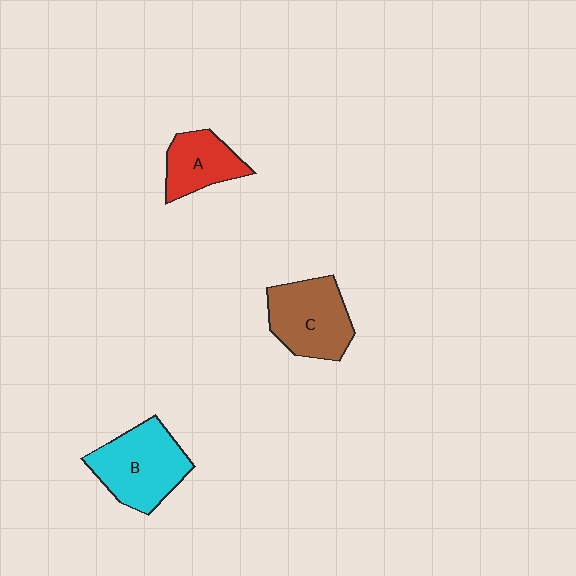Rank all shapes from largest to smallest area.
From largest to smallest: B (cyan), C (brown), A (red).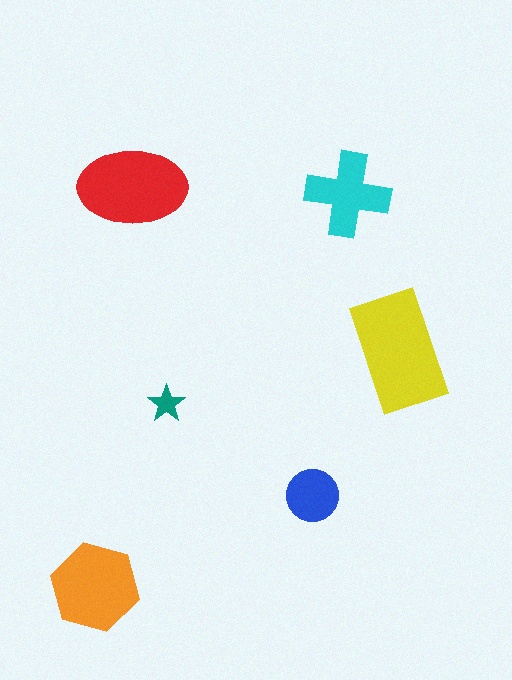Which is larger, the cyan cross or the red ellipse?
The red ellipse.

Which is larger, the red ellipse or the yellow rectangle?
The yellow rectangle.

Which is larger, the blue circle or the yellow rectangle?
The yellow rectangle.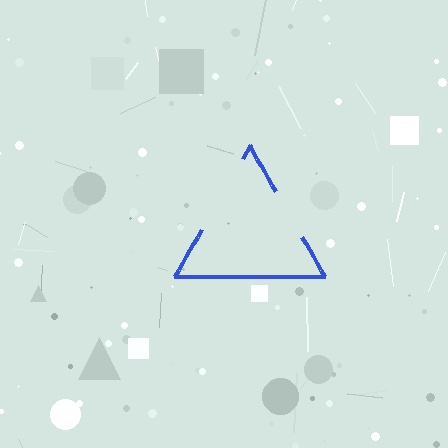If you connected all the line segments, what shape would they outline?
They would outline a triangle.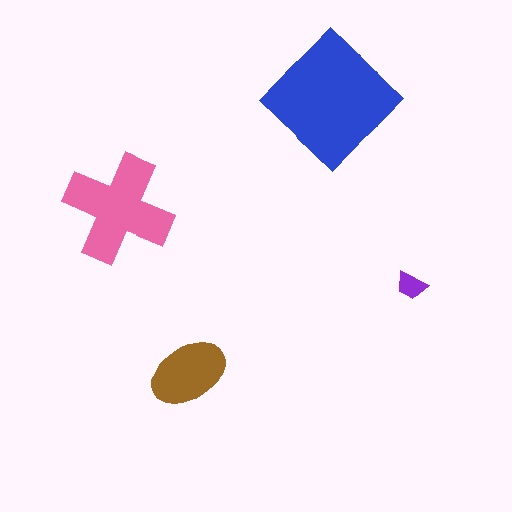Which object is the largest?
The blue diamond.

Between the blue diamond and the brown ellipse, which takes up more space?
The blue diamond.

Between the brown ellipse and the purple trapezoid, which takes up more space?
The brown ellipse.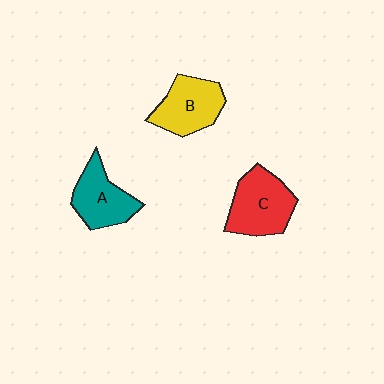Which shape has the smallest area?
Shape A (teal).